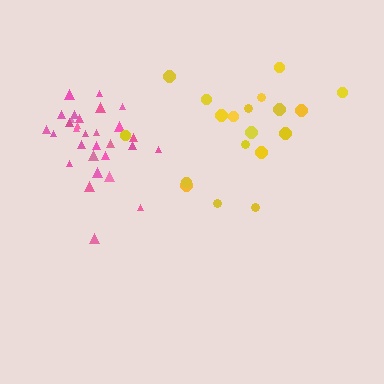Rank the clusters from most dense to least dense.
pink, yellow.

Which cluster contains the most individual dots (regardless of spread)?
Pink (30).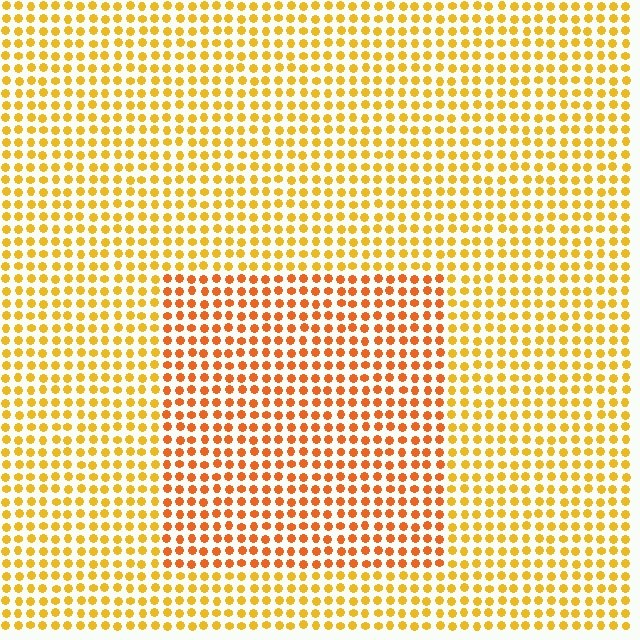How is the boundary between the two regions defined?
The boundary is defined purely by a slight shift in hue (about 26 degrees). Spacing, size, and orientation are identical on both sides.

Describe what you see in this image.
The image is filled with small yellow elements in a uniform arrangement. A rectangle-shaped region is visible where the elements are tinted to a slightly different hue, forming a subtle color boundary.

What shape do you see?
I see a rectangle.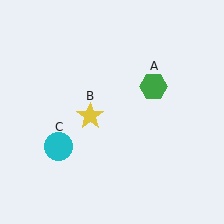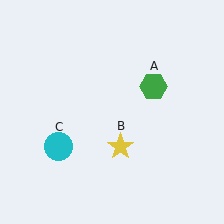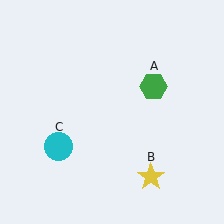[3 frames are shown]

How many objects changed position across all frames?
1 object changed position: yellow star (object B).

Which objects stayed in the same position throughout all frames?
Green hexagon (object A) and cyan circle (object C) remained stationary.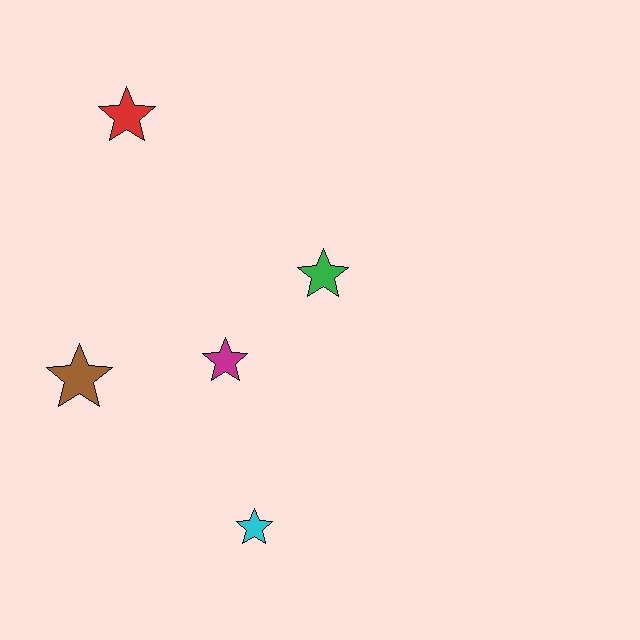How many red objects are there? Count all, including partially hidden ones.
There is 1 red object.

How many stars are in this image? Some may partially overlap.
There are 5 stars.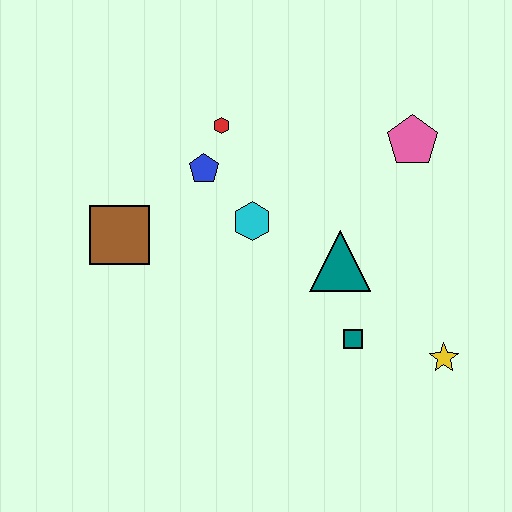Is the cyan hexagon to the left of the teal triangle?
Yes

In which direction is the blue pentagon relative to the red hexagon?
The blue pentagon is below the red hexagon.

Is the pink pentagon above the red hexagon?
No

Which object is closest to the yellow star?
The teal square is closest to the yellow star.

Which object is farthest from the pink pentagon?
The brown square is farthest from the pink pentagon.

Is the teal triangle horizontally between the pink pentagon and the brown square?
Yes